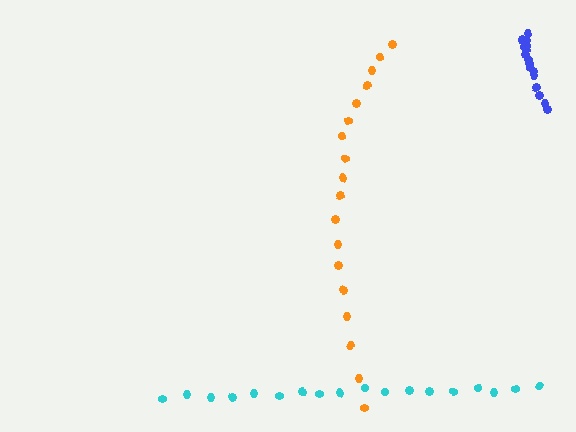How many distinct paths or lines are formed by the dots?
There are 3 distinct paths.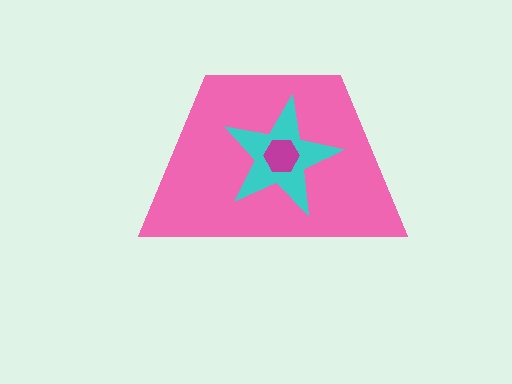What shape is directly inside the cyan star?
The magenta hexagon.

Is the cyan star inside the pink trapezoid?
Yes.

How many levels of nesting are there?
3.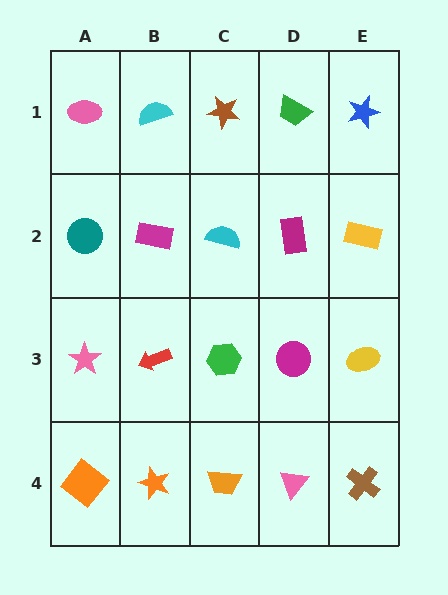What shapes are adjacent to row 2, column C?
A brown star (row 1, column C), a green hexagon (row 3, column C), a magenta rectangle (row 2, column B), a magenta rectangle (row 2, column D).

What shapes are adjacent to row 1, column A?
A teal circle (row 2, column A), a cyan semicircle (row 1, column B).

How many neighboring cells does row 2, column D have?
4.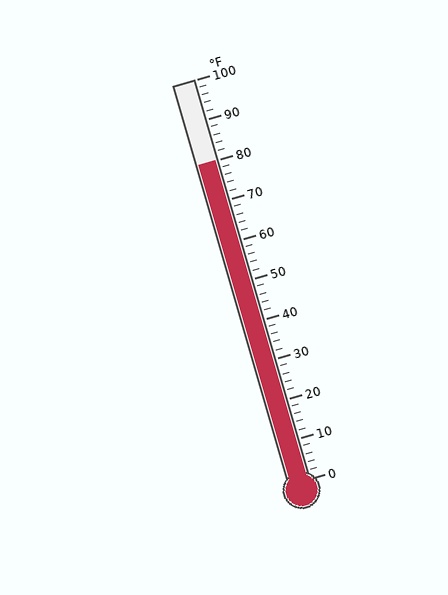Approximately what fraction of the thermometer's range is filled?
The thermometer is filled to approximately 80% of its range.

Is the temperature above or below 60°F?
The temperature is above 60°F.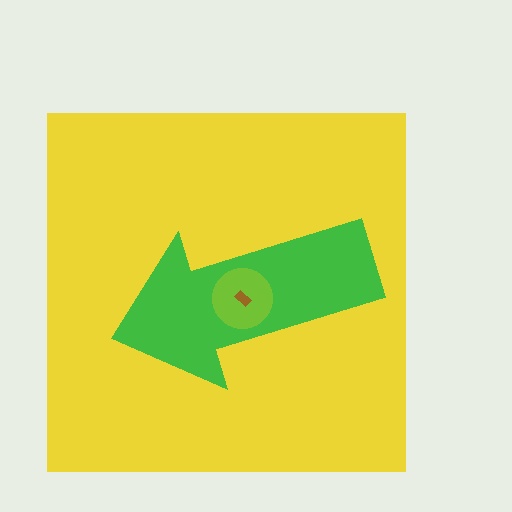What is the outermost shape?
The yellow square.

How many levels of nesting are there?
4.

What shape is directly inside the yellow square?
The green arrow.